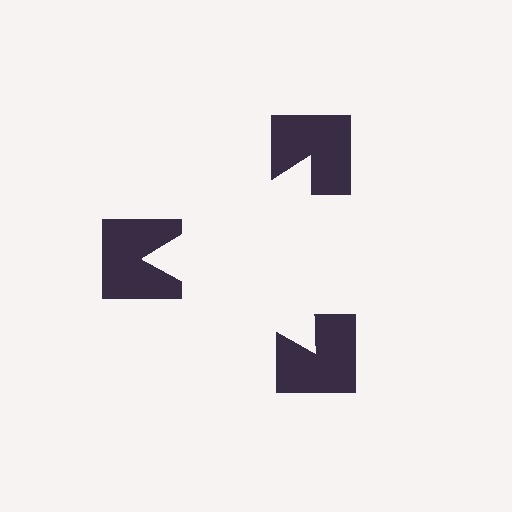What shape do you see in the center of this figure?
An illusory triangle — its edges are inferred from the aligned wedge cuts in the notched squares, not physically drawn.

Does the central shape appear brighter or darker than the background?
It typically appears slightly brighter than the background, even though no actual brightness change is drawn.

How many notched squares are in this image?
There are 3 — one at each vertex of the illusory triangle.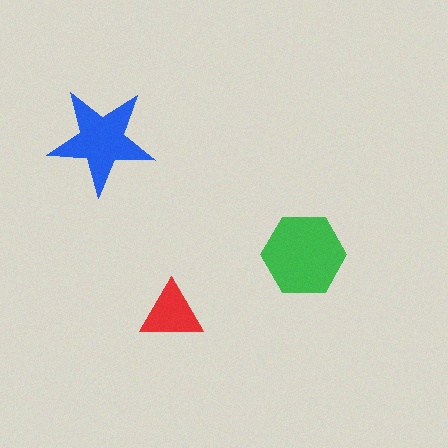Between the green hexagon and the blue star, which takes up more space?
The green hexagon.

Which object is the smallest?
The red triangle.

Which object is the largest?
The green hexagon.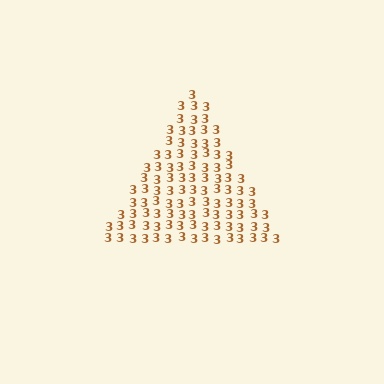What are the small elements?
The small elements are digit 3's.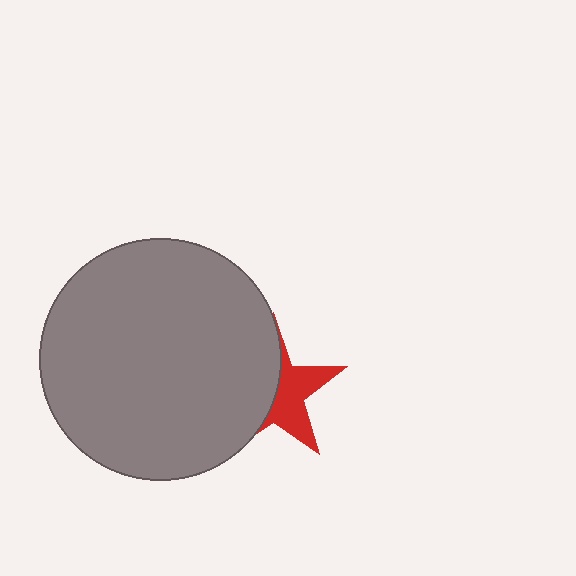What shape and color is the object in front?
The object in front is a gray circle.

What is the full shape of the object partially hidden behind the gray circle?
The partially hidden object is a red star.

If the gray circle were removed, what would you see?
You would see the complete red star.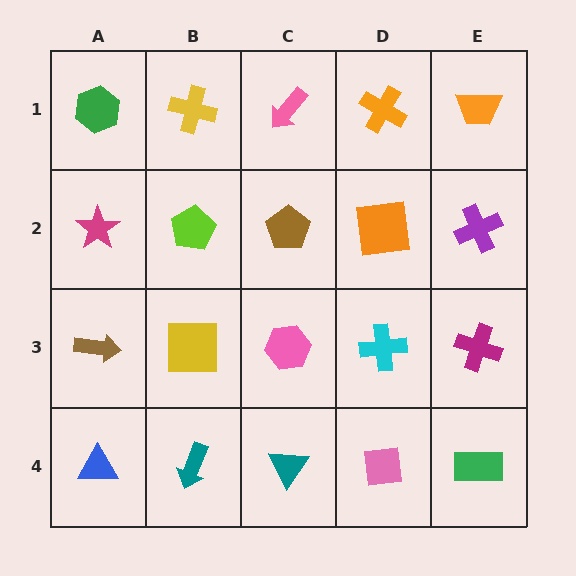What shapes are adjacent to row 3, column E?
A purple cross (row 2, column E), a green rectangle (row 4, column E), a cyan cross (row 3, column D).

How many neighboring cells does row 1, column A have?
2.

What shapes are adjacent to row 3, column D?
An orange square (row 2, column D), a pink square (row 4, column D), a pink hexagon (row 3, column C), a magenta cross (row 3, column E).